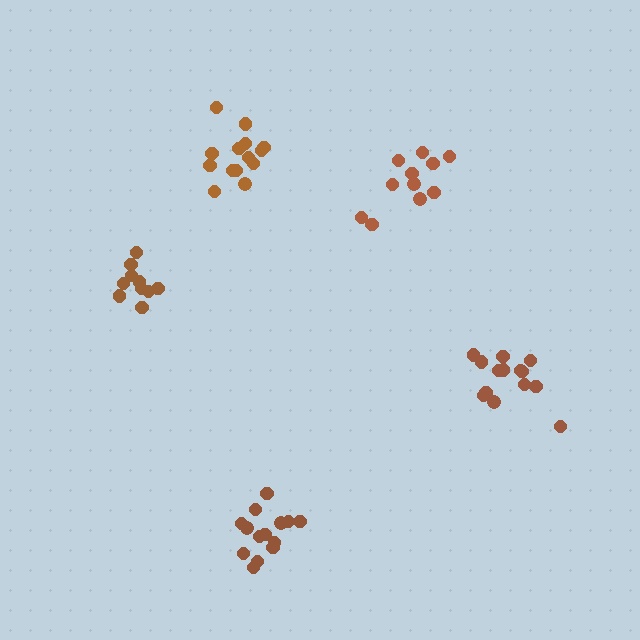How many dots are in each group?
Group 1: 11 dots, Group 2: 14 dots, Group 3: 14 dots, Group 4: 14 dots, Group 5: 10 dots (63 total).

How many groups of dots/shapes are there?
There are 5 groups.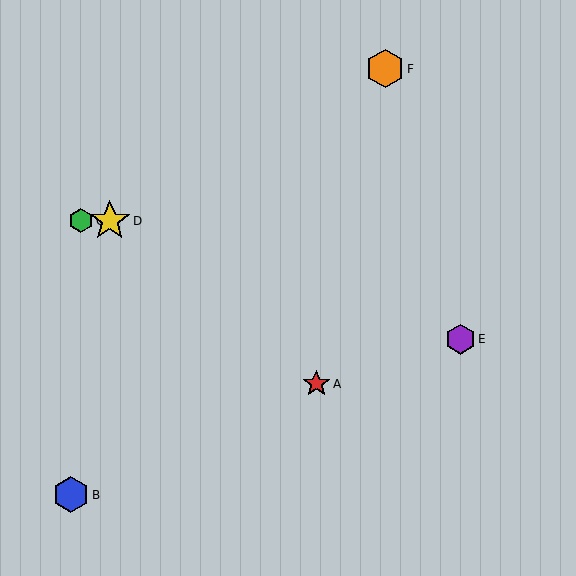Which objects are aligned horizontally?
Objects C, D are aligned horizontally.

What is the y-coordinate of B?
Object B is at y≈495.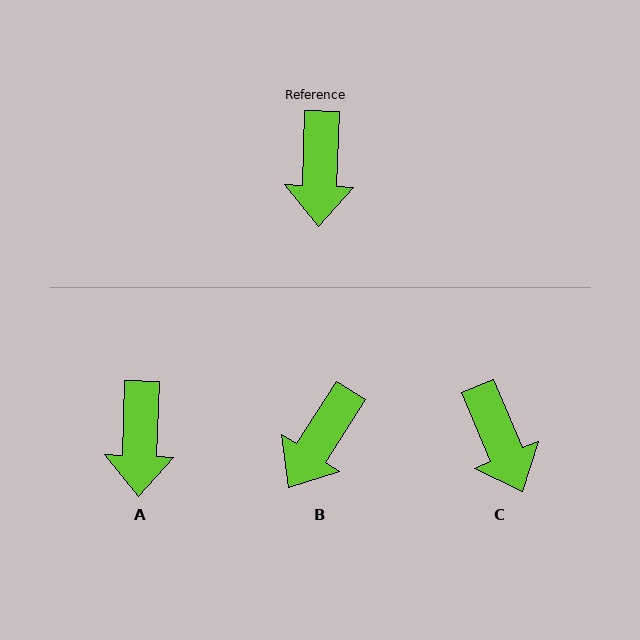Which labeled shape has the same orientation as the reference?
A.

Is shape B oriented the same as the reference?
No, it is off by about 31 degrees.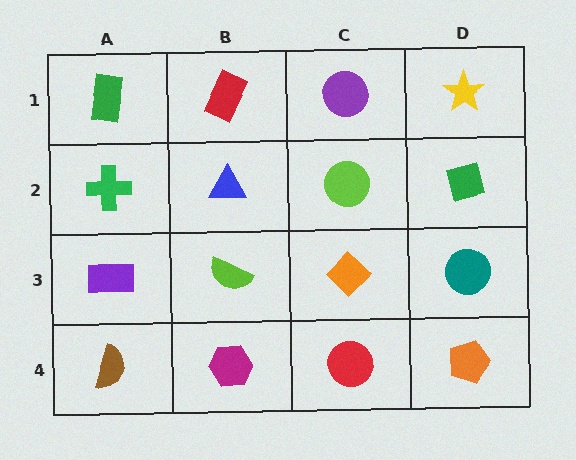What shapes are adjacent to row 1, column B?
A blue triangle (row 2, column B), a green rectangle (row 1, column A), a purple circle (row 1, column C).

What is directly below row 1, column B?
A blue triangle.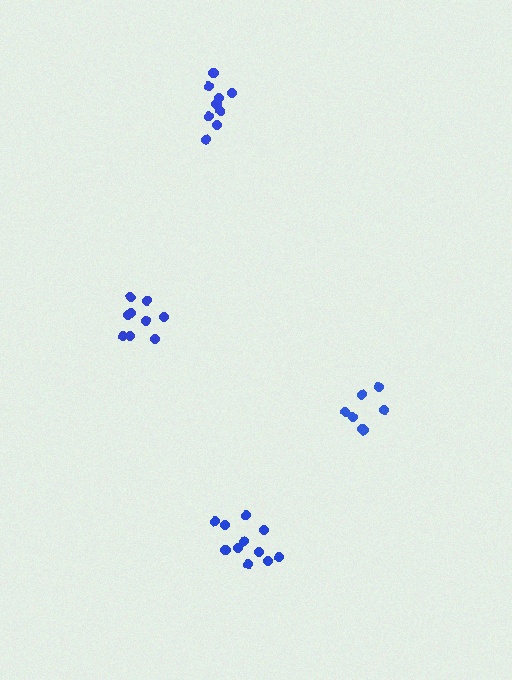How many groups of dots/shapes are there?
There are 4 groups.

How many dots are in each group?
Group 1: 7 dots, Group 2: 11 dots, Group 3: 9 dots, Group 4: 9 dots (36 total).